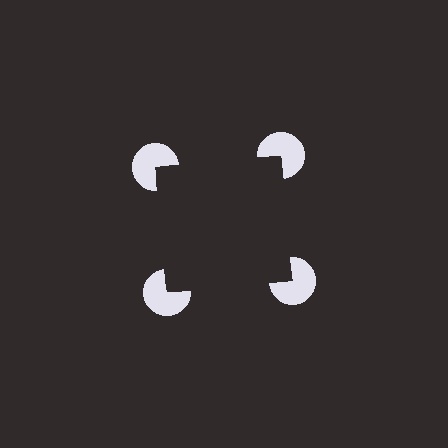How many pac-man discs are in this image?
There are 4 — one at each vertex of the illusory square.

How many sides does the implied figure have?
4 sides.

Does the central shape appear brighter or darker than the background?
It typically appears slightly darker than the background, even though no actual brightness change is drawn.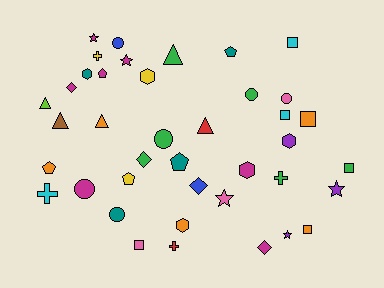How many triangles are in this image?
There are 5 triangles.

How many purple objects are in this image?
There are 3 purple objects.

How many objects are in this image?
There are 40 objects.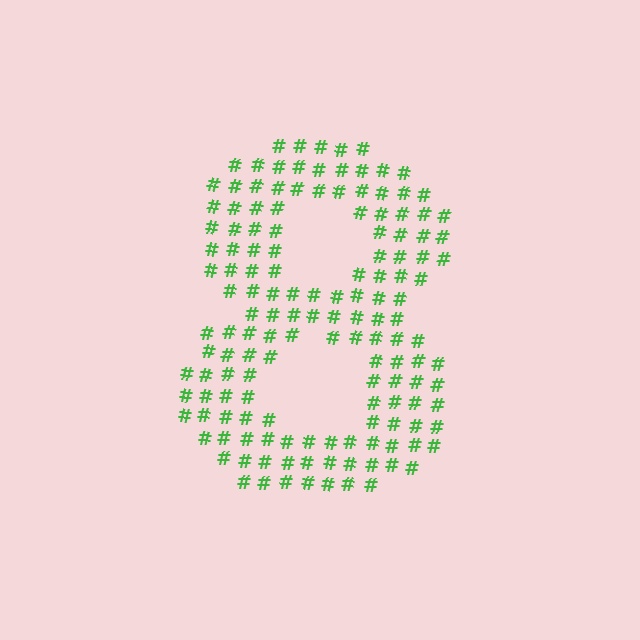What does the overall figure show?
The overall figure shows the digit 8.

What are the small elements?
The small elements are hash symbols.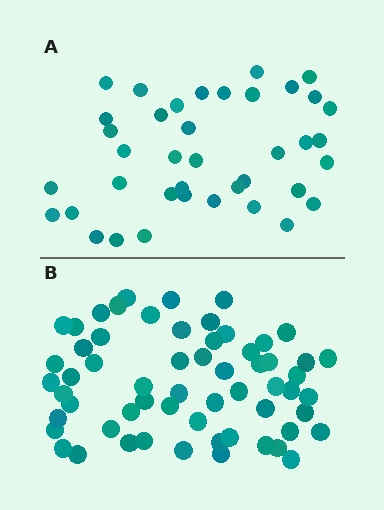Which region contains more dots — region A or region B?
Region B (the bottom region) has more dots.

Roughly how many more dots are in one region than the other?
Region B has approximately 20 more dots than region A.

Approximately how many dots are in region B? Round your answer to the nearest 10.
About 60 dots.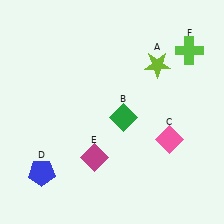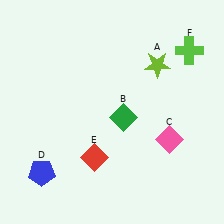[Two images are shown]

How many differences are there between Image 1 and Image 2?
There is 1 difference between the two images.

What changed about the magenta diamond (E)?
In Image 1, E is magenta. In Image 2, it changed to red.